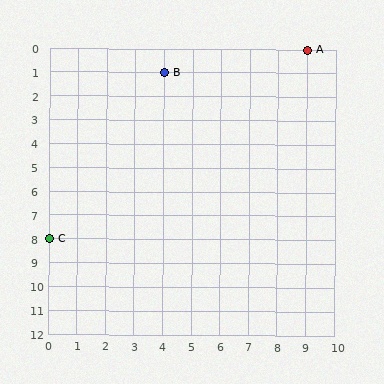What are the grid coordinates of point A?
Point A is at grid coordinates (9, 0).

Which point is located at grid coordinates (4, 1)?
Point B is at (4, 1).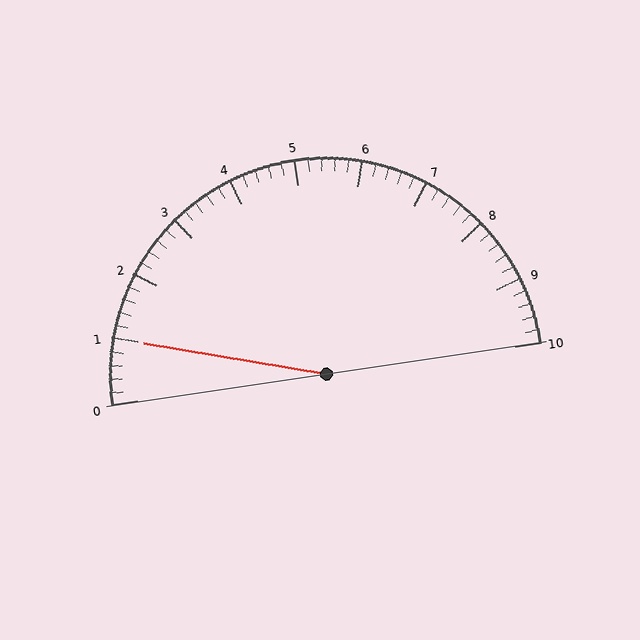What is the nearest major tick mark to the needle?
The nearest major tick mark is 1.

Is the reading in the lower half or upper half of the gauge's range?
The reading is in the lower half of the range (0 to 10).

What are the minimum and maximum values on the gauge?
The gauge ranges from 0 to 10.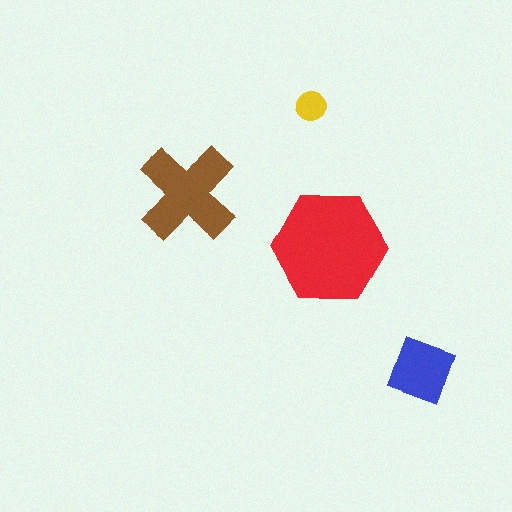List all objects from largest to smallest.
The red hexagon, the brown cross, the blue square, the yellow circle.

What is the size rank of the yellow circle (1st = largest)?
4th.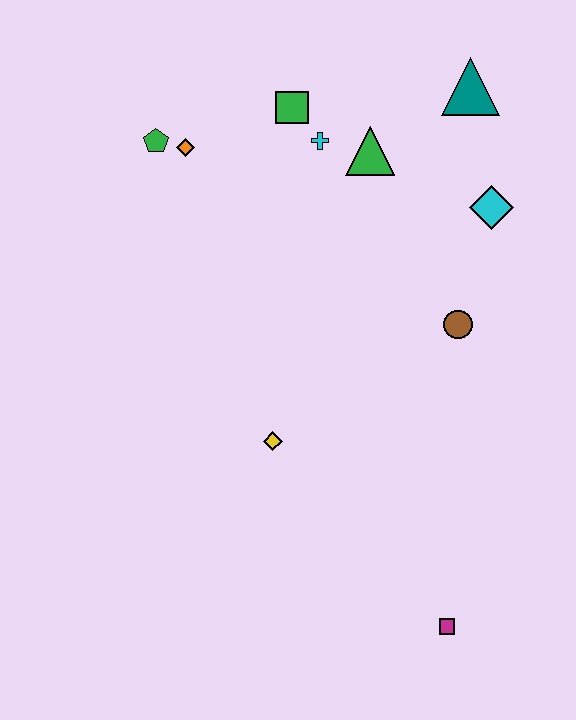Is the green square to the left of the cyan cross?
Yes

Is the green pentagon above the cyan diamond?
Yes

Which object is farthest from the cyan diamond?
The magenta square is farthest from the cyan diamond.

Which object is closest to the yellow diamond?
The brown circle is closest to the yellow diamond.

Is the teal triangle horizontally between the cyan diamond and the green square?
Yes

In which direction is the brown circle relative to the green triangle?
The brown circle is below the green triangle.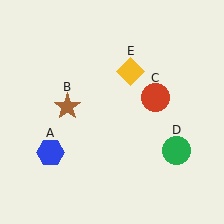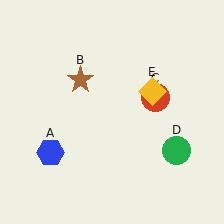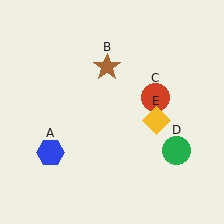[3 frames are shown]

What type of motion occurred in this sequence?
The brown star (object B), yellow diamond (object E) rotated clockwise around the center of the scene.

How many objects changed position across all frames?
2 objects changed position: brown star (object B), yellow diamond (object E).